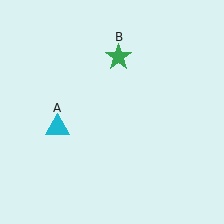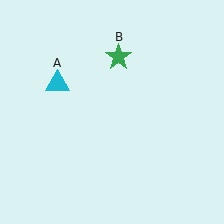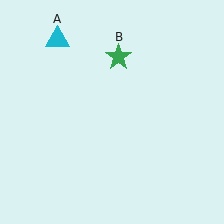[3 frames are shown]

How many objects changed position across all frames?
1 object changed position: cyan triangle (object A).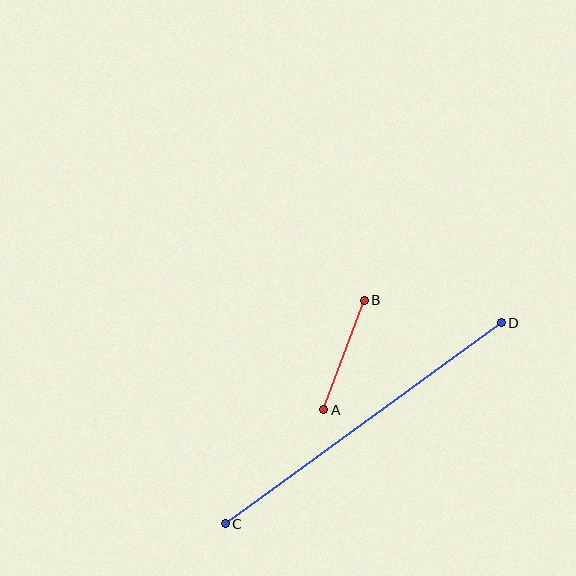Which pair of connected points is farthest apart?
Points C and D are farthest apart.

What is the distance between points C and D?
The distance is approximately 342 pixels.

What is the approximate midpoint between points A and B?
The midpoint is at approximately (344, 355) pixels.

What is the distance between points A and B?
The distance is approximately 116 pixels.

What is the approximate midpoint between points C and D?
The midpoint is at approximately (363, 423) pixels.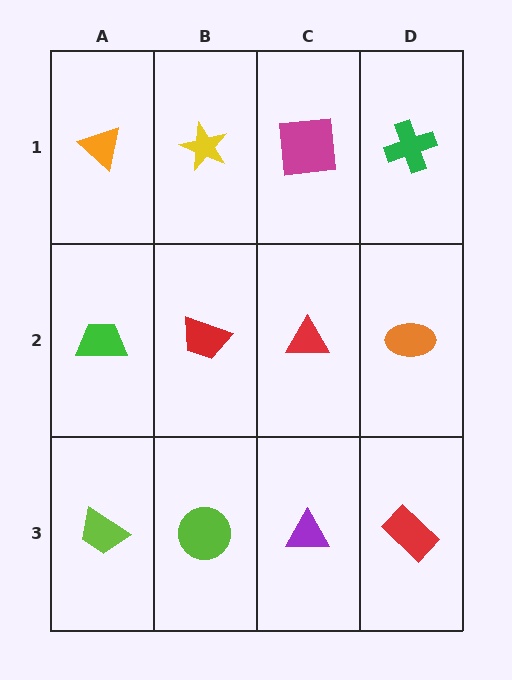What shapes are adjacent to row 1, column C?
A red triangle (row 2, column C), a yellow star (row 1, column B), a green cross (row 1, column D).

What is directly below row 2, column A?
A lime trapezoid.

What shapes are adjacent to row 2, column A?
An orange triangle (row 1, column A), a lime trapezoid (row 3, column A), a red trapezoid (row 2, column B).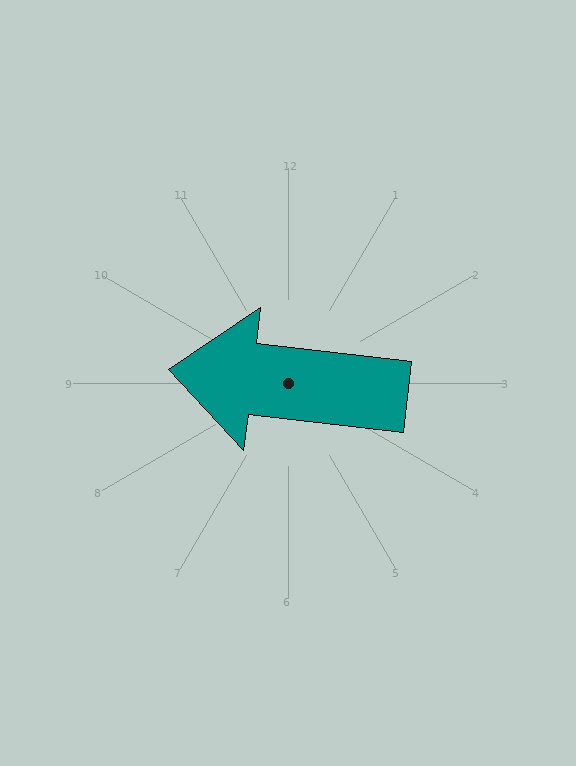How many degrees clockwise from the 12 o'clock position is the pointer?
Approximately 277 degrees.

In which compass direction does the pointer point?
West.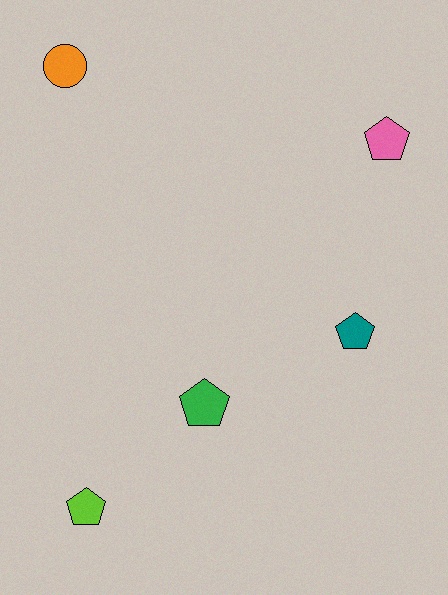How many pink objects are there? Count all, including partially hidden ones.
There is 1 pink object.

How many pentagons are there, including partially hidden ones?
There are 4 pentagons.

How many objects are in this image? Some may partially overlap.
There are 5 objects.